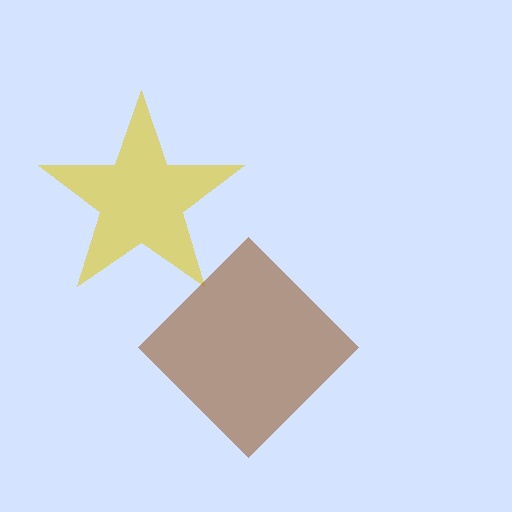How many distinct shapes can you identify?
There are 2 distinct shapes: a yellow star, a brown diamond.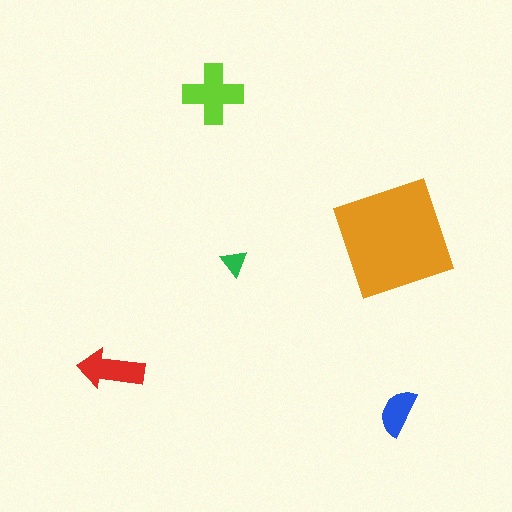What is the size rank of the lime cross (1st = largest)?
2nd.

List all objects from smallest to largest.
The green triangle, the blue semicircle, the red arrow, the lime cross, the orange square.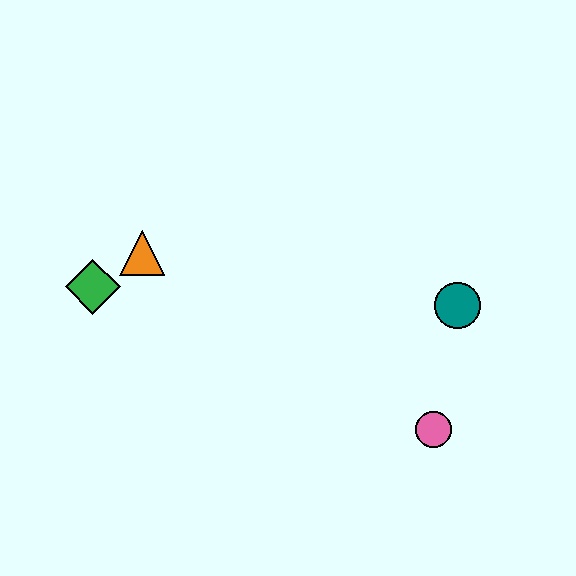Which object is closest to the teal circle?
The pink circle is closest to the teal circle.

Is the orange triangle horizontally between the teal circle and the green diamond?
Yes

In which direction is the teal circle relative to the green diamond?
The teal circle is to the right of the green diamond.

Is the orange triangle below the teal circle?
No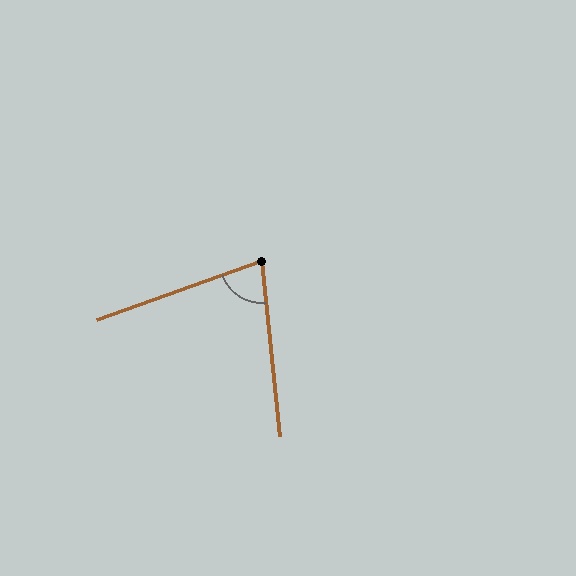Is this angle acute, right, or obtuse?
It is acute.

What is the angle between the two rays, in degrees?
Approximately 76 degrees.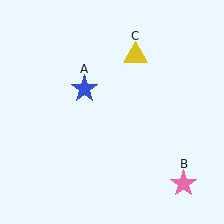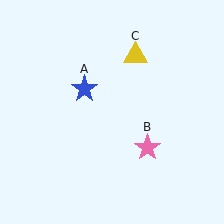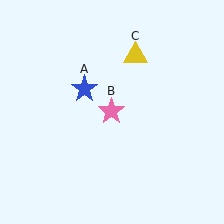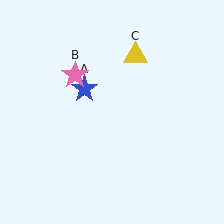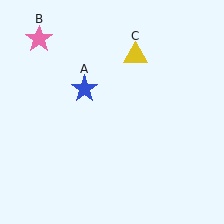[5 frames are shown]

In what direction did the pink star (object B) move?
The pink star (object B) moved up and to the left.